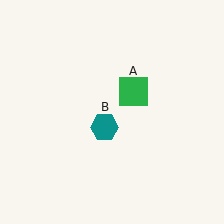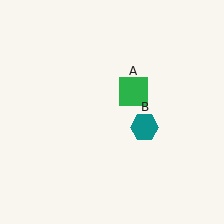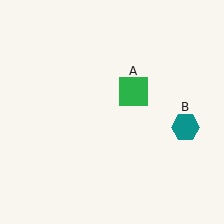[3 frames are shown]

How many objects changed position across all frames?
1 object changed position: teal hexagon (object B).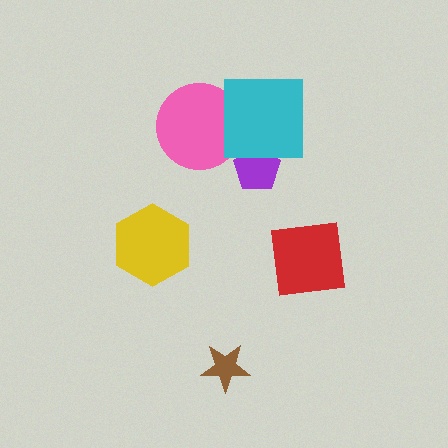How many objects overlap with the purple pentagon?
1 object overlaps with the purple pentagon.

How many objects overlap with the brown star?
0 objects overlap with the brown star.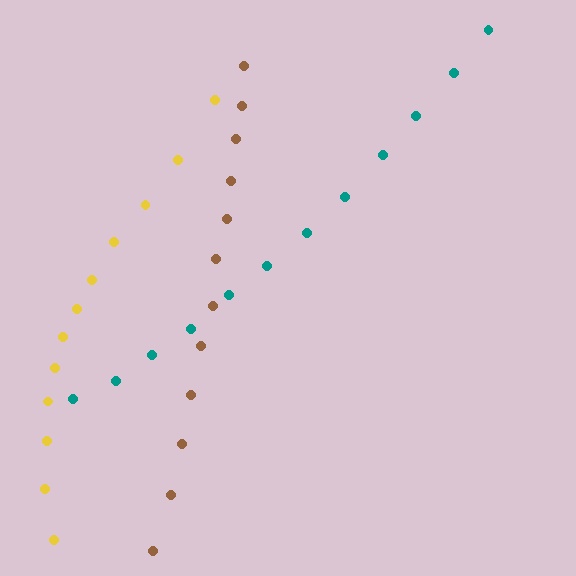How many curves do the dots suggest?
There are 3 distinct paths.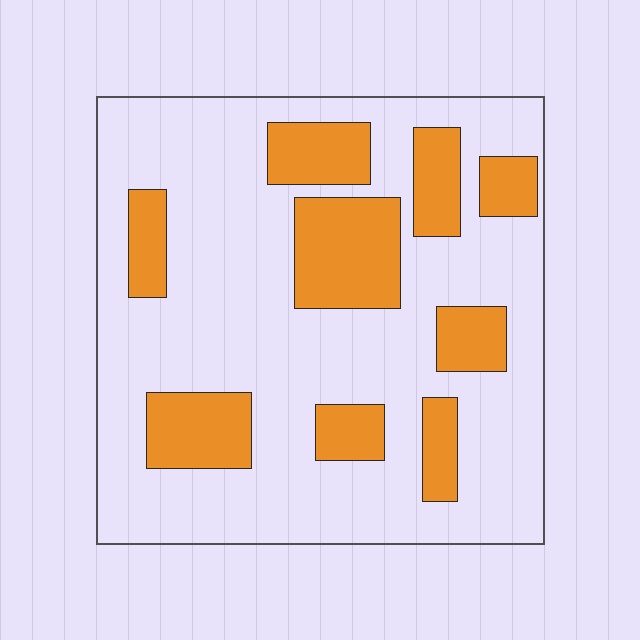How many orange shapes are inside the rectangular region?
9.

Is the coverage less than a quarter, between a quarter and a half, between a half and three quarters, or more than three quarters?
Between a quarter and a half.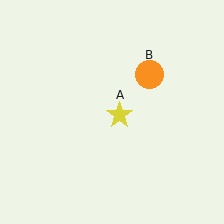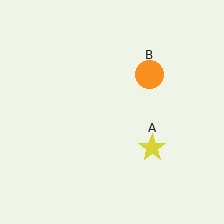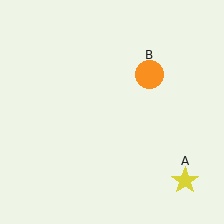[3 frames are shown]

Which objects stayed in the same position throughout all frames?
Orange circle (object B) remained stationary.